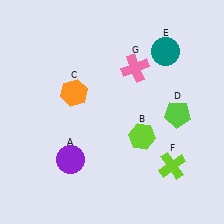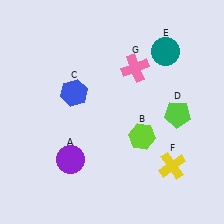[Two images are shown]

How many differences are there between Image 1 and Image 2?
There are 2 differences between the two images.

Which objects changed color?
C changed from orange to blue. F changed from lime to yellow.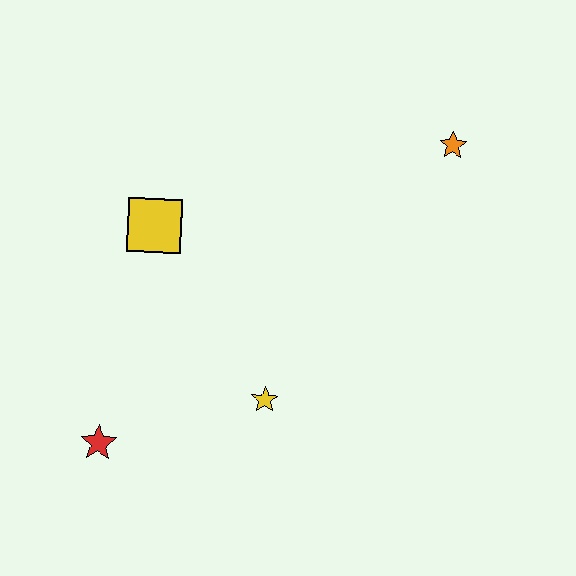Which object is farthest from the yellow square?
The orange star is farthest from the yellow square.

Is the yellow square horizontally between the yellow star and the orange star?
No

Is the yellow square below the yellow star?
No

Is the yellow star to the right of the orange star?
No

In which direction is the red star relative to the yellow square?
The red star is below the yellow square.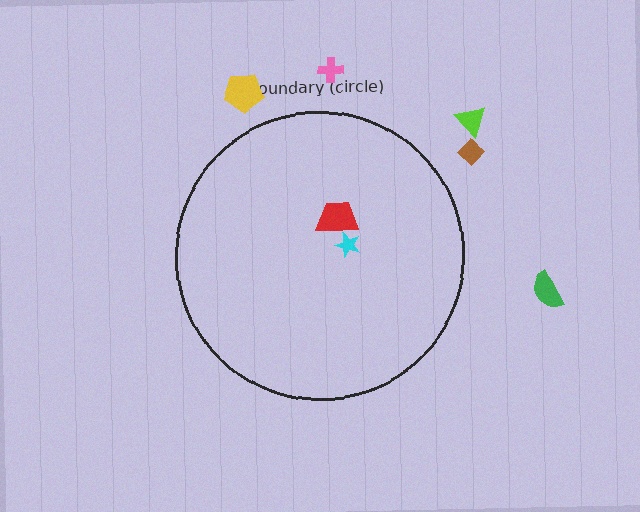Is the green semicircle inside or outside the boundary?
Outside.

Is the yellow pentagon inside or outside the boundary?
Outside.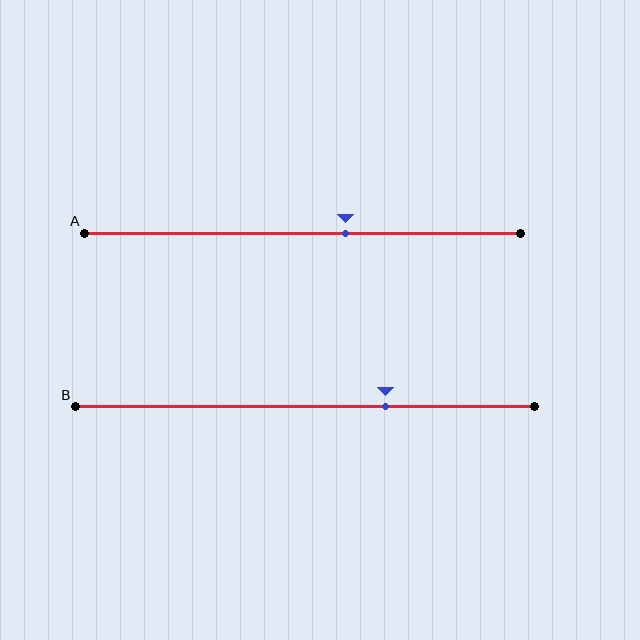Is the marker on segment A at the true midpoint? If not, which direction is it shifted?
No, the marker on segment A is shifted to the right by about 10% of the segment length.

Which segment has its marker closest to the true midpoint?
Segment A has its marker closest to the true midpoint.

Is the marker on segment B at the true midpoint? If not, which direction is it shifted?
No, the marker on segment B is shifted to the right by about 18% of the segment length.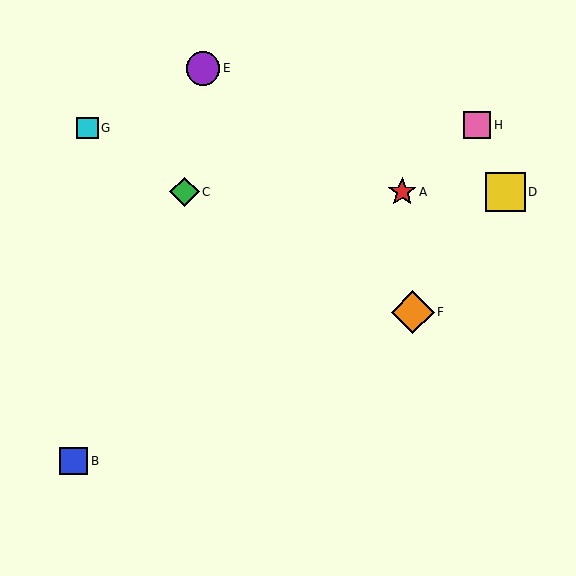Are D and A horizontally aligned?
Yes, both are at y≈192.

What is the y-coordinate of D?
Object D is at y≈192.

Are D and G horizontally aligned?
No, D is at y≈192 and G is at y≈128.